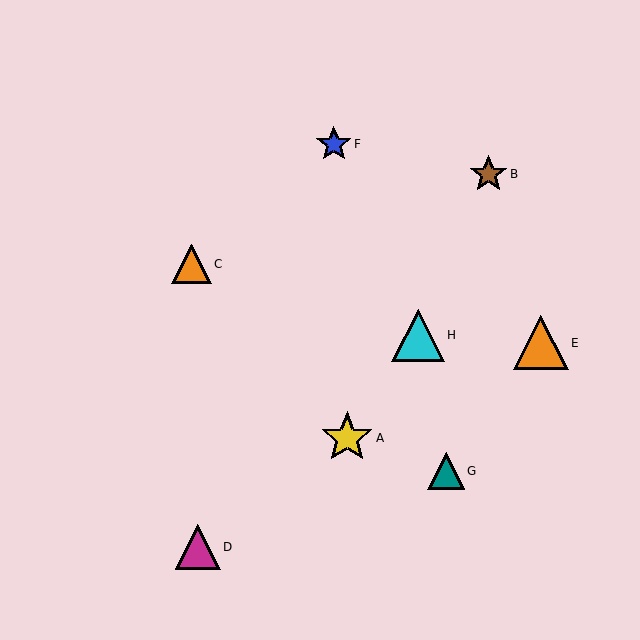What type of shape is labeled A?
Shape A is a yellow star.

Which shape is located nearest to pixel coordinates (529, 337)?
The orange triangle (labeled E) at (541, 343) is nearest to that location.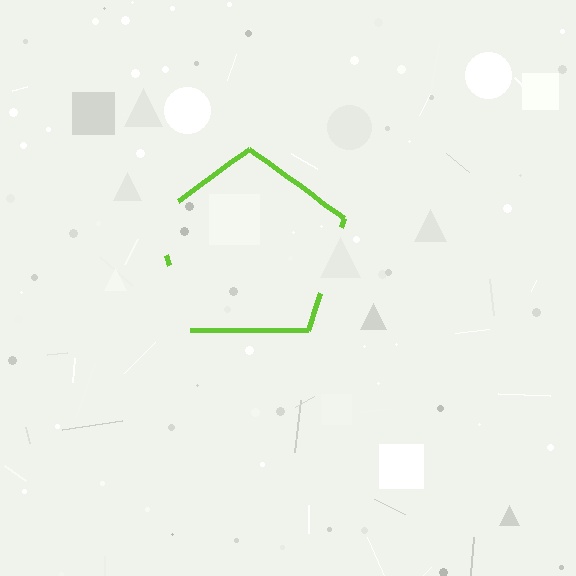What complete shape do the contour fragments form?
The contour fragments form a pentagon.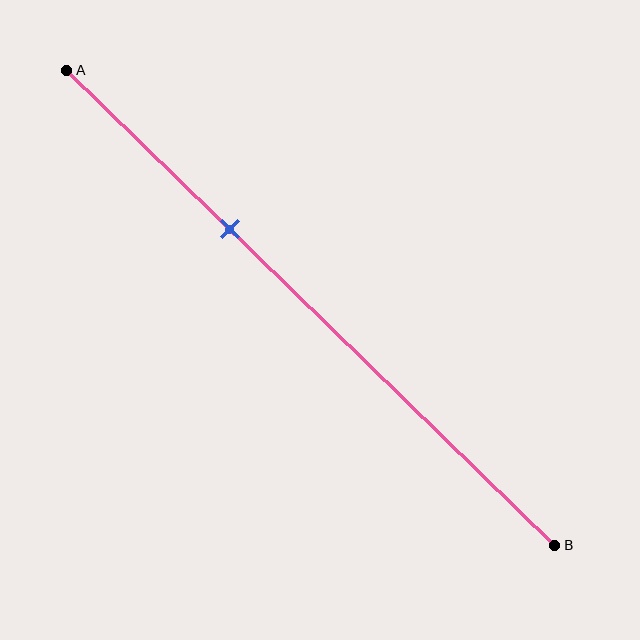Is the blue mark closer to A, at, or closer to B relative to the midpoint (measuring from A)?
The blue mark is closer to point A than the midpoint of segment AB.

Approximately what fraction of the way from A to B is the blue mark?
The blue mark is approximately 35% of the way from A to B.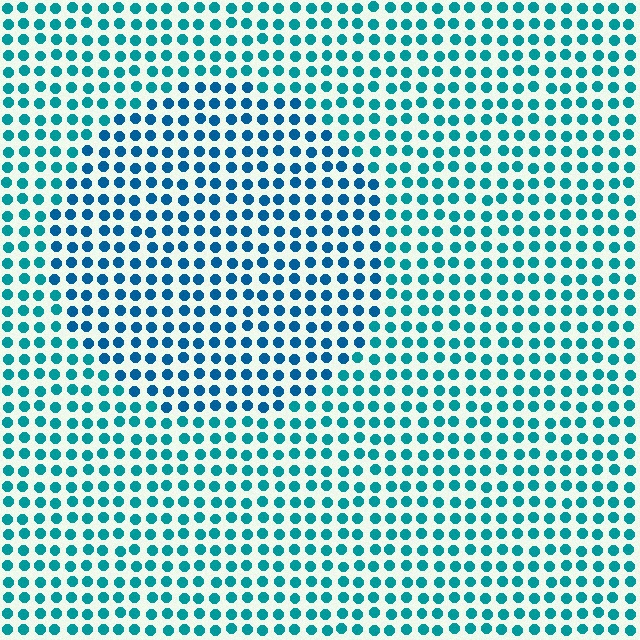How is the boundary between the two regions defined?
The boundary is defined purely by a slight shift in hue (about 23 degrees). Spacing, size, and orientation are identical on both sides.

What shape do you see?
I see a circle.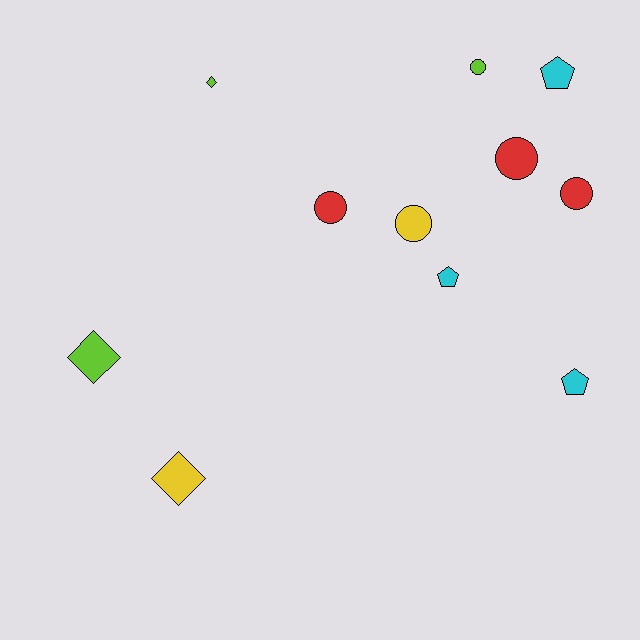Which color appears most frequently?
Red, with 3 objects.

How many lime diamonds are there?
There are 2 lime diamonds.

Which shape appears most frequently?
Circle, with 5 objects.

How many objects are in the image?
There are 11 objects.